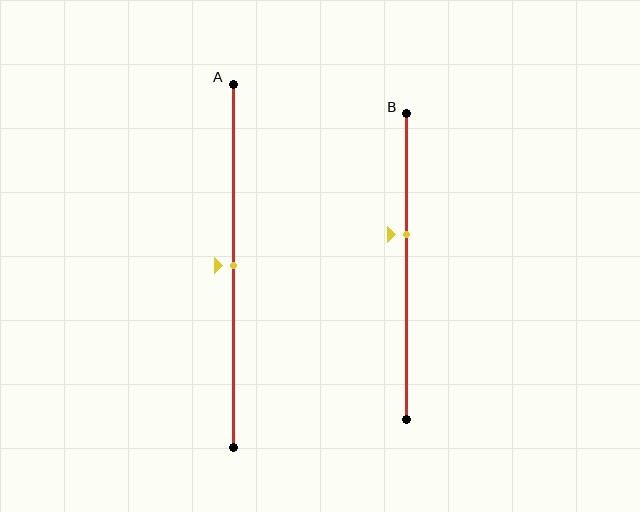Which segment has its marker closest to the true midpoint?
Segment A has its marker closest to the true midpoint.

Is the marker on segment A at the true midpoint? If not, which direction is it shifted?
Yes, the marker on segment A is at the true midpoint.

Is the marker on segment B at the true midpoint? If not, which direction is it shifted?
No, the marker on segment B is shifted upward by about 10% of the segment length.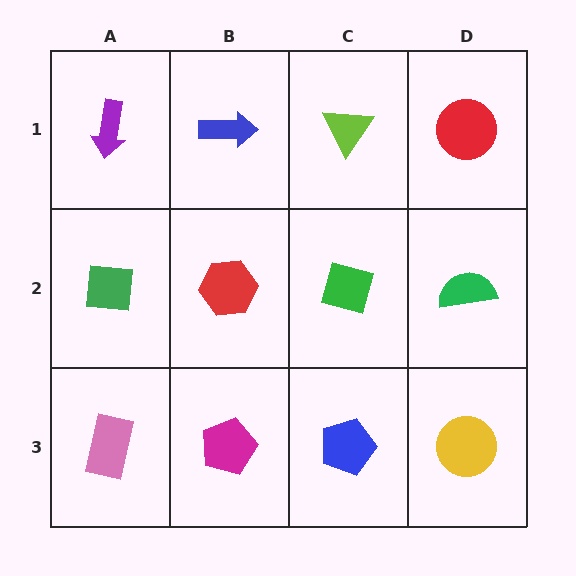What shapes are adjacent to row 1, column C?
A green diamond (row 2, column C), a blue arrow (row 1, column B), a red circle (row 1, column D).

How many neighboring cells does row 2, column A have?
3.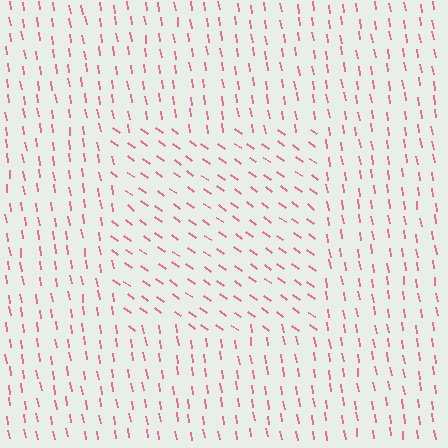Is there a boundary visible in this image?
Yes, there is a texture boundary formed by a change in line orientation.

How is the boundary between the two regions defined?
The boundary is defined purely by a change in line orientation (approximately 45 degrees difference). All lines are the same color and thickness.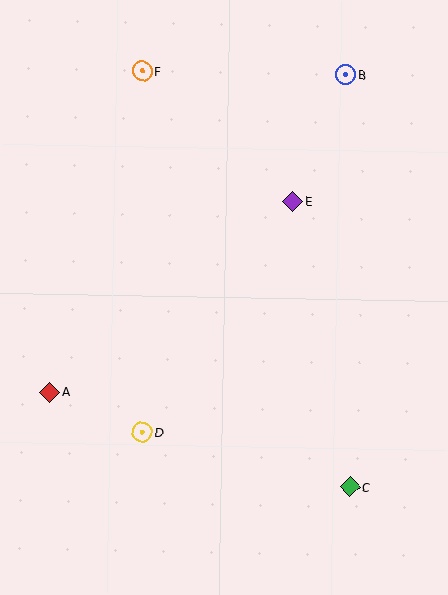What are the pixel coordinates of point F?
Point F is at (142, 71).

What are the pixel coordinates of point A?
Point A is at (50, 392).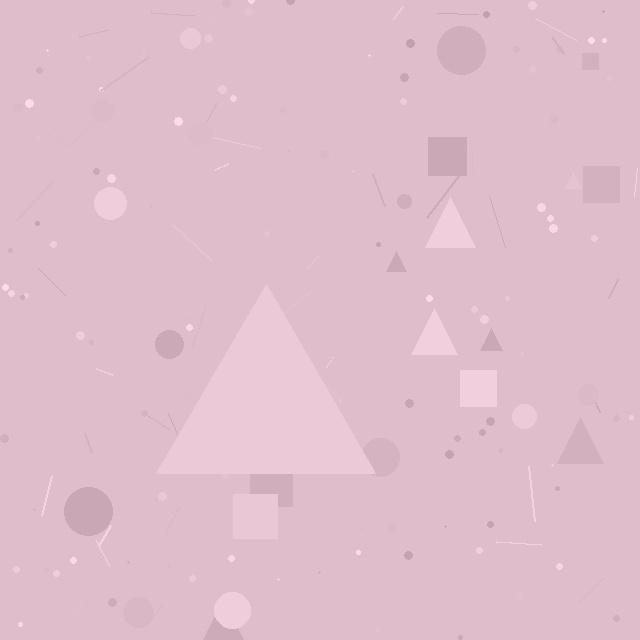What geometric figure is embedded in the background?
A triangle is embedded in the background.